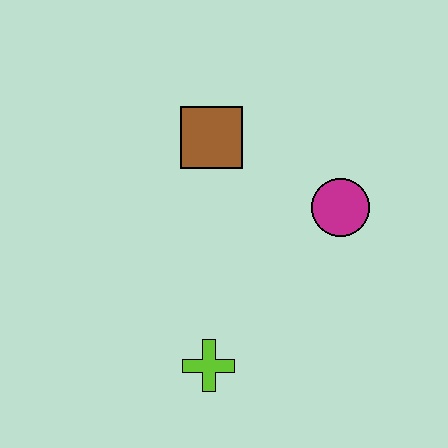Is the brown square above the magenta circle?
Yes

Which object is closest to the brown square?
The magenta circle is closest to the brown square.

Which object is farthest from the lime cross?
The brown square is farthest from the lime cross.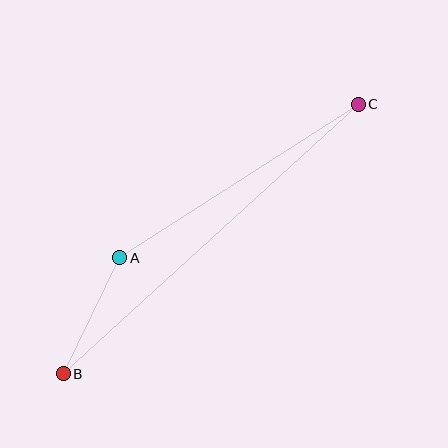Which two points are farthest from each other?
Points B and C are farthest from each other.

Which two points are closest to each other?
Points A and B are closest to each other.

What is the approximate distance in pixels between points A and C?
The distance between A and C is approximately 283 pixels.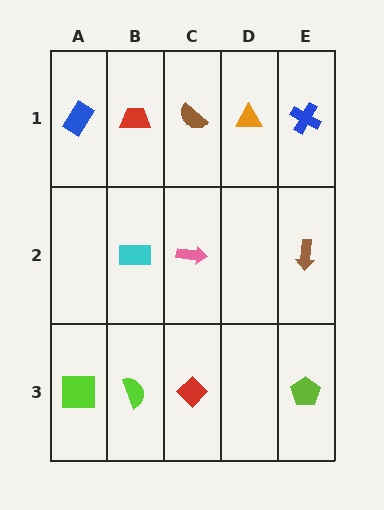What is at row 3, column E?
A lime pentagon.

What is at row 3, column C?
A red diamond.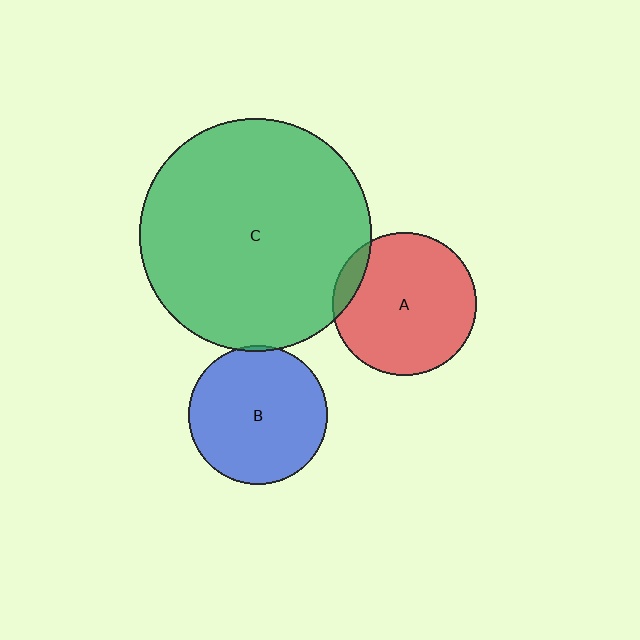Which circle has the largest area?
Circle C (green).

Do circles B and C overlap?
Yes.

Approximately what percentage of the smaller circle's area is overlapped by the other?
Approximately 5%.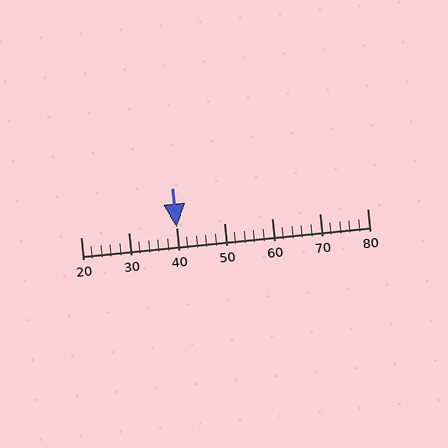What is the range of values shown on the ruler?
The ruler shows values from 20 to 80.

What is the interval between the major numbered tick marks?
The major tick marks are spaced 10 units apart.